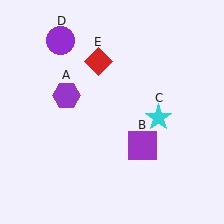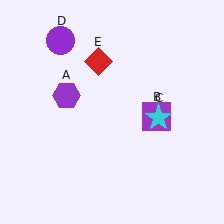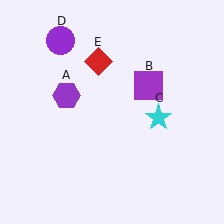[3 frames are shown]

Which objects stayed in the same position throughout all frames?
Purple hexagon (object A) and cyan star (object C) and purple circle (object D) and red diamond (object E) remained stationary.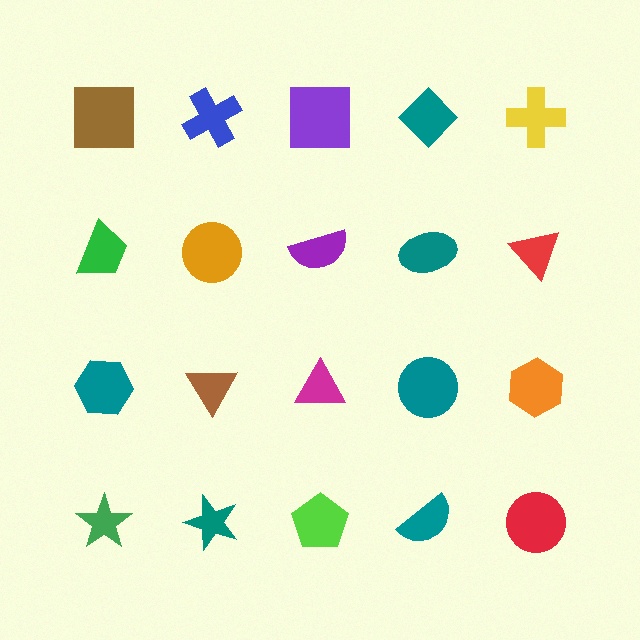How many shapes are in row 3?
5 shapes.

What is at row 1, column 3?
A purple square.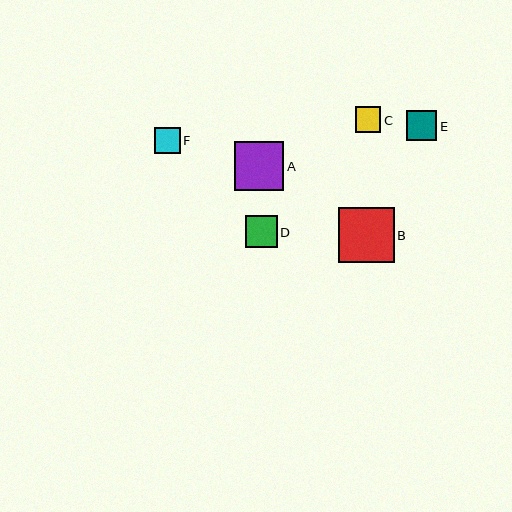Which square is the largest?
Square B is the largest with a size of approximately 56 pixels.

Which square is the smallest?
Square C is the smallest with a size of approximately 26 pixels.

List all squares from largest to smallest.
From largest to smallest: B, A, D, E, F, C.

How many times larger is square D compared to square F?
Square D is approximately 1.2 times the size of square F.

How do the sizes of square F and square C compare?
Square F and square C are approximately the same size.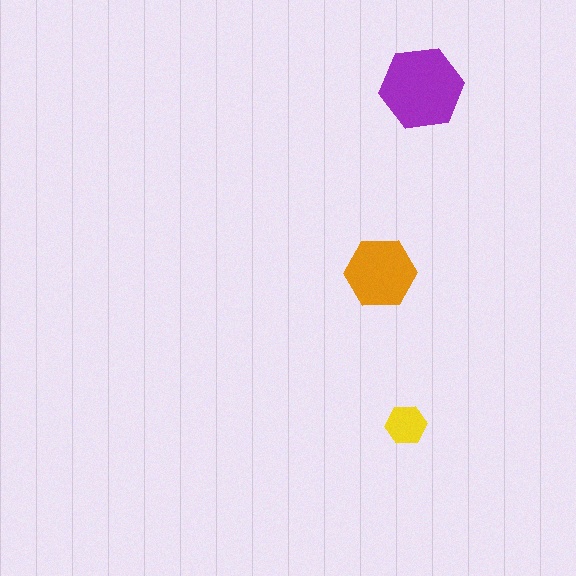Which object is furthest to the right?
The purple hexagon is rightmost.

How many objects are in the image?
There are 3 objects in the image.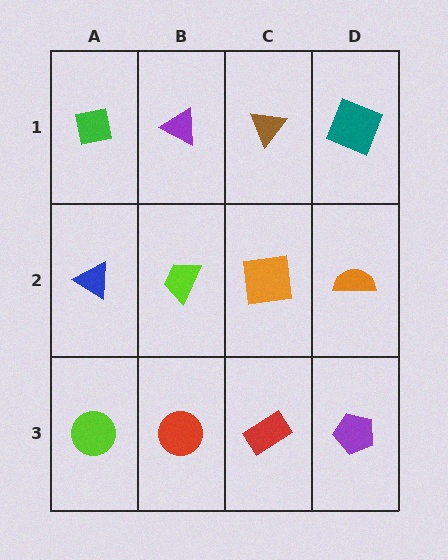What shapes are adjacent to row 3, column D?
An orange semicircle (row 2, column D), a red rectangle (row 3, column C).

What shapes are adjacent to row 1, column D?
An orange semicircle (row 2, column D), a brown triangle (row 1, column C).